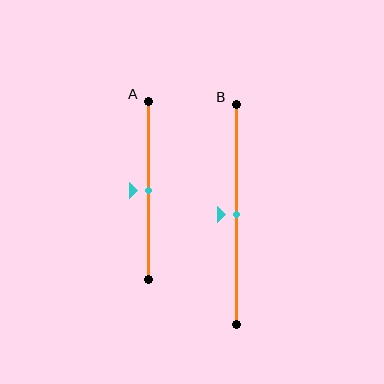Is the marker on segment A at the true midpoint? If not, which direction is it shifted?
Yes, the marker on segment A is at the true midpoint.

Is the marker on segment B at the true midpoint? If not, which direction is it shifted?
Yes, the marker on segment B is at the true midpoint.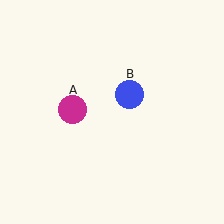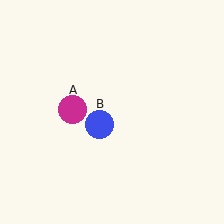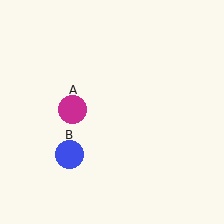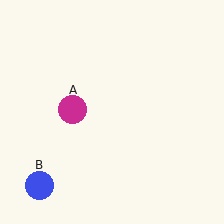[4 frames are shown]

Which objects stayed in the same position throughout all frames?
Magenta circle (object A) remained stationary.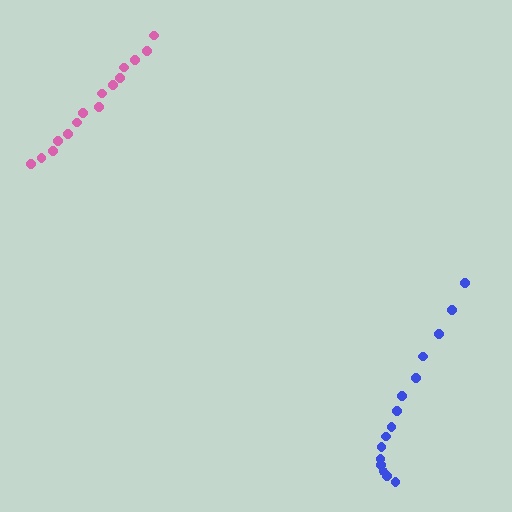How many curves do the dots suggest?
There are 2 distinct paths.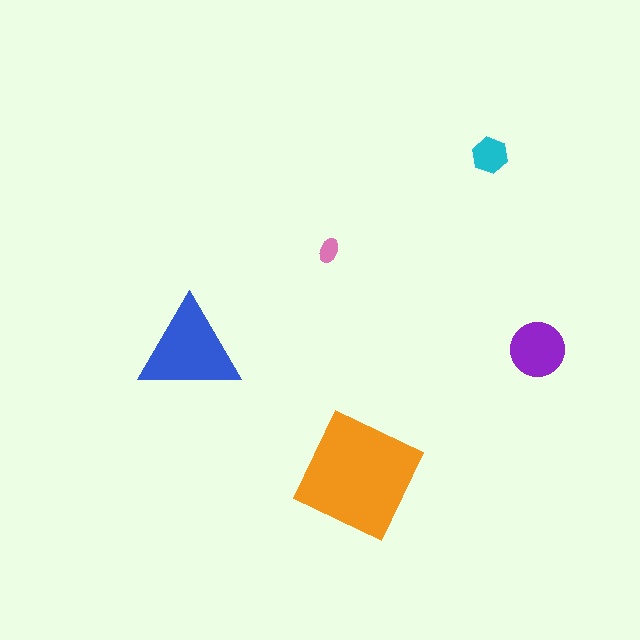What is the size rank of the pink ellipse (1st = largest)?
5th.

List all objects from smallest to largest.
The pink ellipse, the cyan hexagon, the purple circle, the blue triangle, the orange square.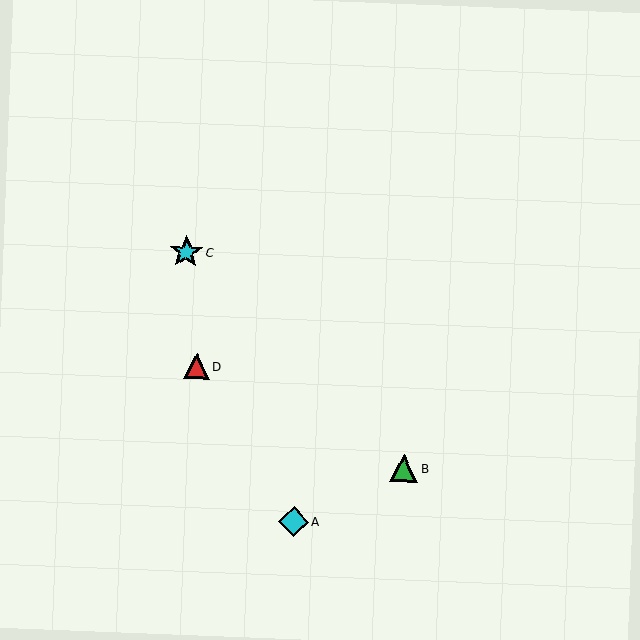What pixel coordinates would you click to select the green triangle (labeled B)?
Click at (404, 468) to select the green triangle B.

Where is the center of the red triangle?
The center of the red triangle is at (197, 366).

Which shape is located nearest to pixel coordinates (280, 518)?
The cyan diamond (labeled A) at (293, 522) is nearest to that location.